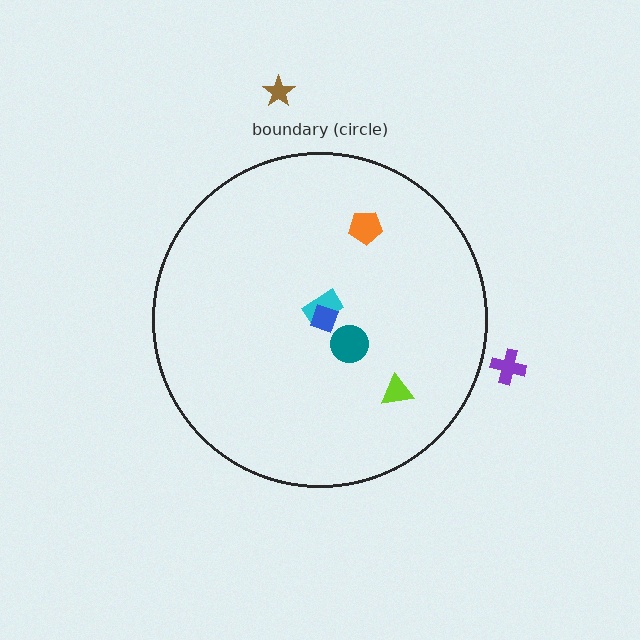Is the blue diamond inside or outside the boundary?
Inside.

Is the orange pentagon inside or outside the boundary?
Inside.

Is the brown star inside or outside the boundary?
Outside.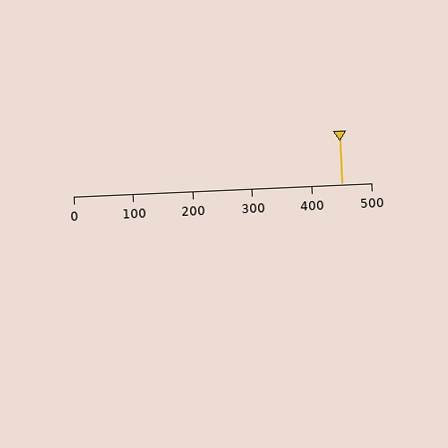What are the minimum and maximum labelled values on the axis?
The axis runs from 0 to 500.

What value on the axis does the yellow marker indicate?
The marker indicates approximately 450.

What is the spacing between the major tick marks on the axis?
The major ticks are spaced 100 apart.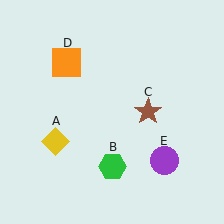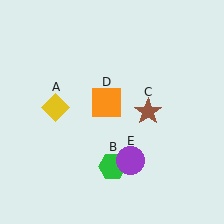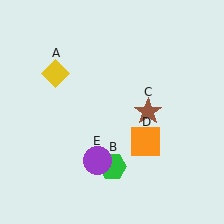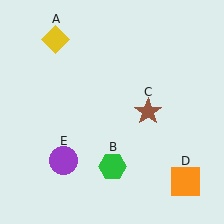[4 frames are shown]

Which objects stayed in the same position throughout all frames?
Green hexagon (object B) and brown star (object C) remained stationary.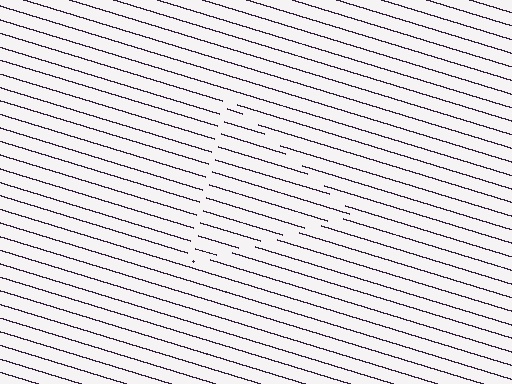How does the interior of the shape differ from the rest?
The interior of the shape contains the same grating, shifted by half a period — the contour is defined by the phase discontinuity where line-ends from the inner and outer gratings abut.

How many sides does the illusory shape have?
3 sides — the line-ends trace a triangle.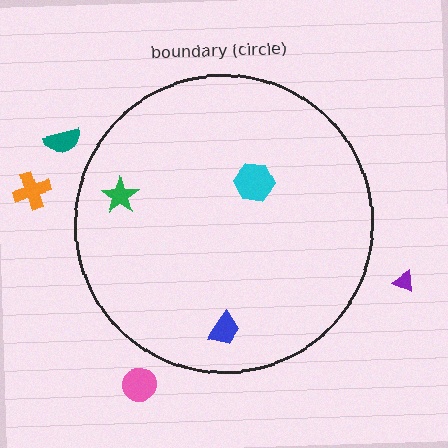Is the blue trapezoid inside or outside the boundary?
Inside.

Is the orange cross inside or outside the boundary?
Outside.